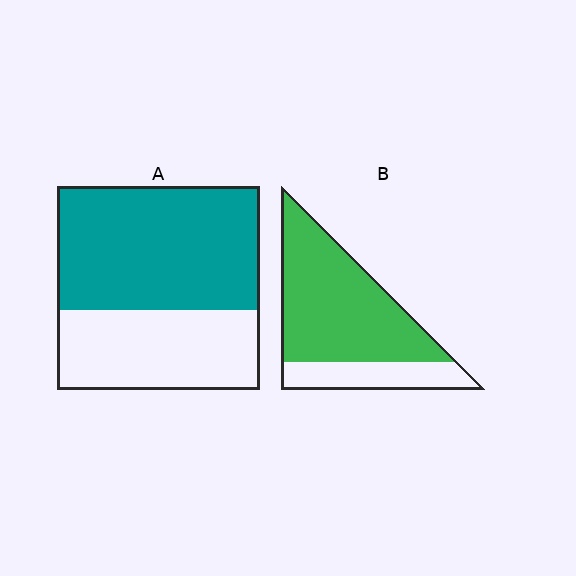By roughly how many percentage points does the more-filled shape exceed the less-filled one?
By roughly 15 percentage points (B over A).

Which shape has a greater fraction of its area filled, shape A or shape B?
Shape B.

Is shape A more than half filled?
Yes.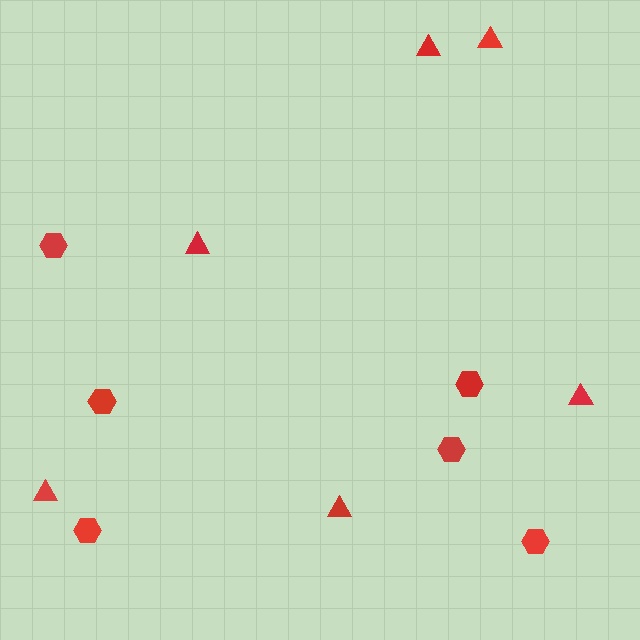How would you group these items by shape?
There are 2 groups: one group of triangles (6) and one group of hexagons (6).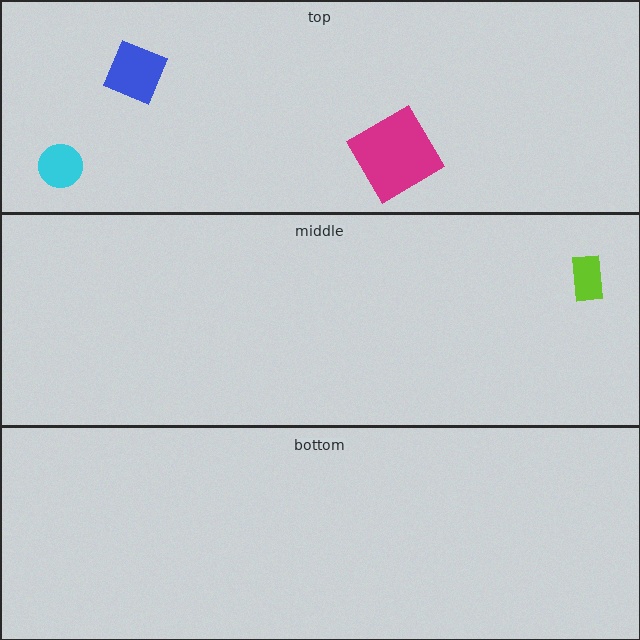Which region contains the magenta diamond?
The top region.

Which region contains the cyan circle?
The top region.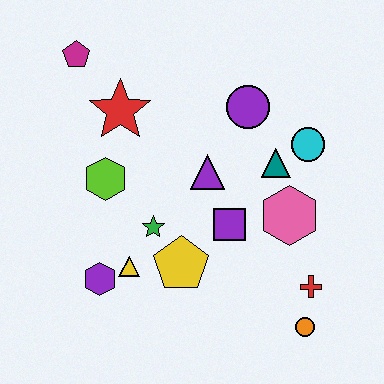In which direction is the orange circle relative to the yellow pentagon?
The orange circle is to the right of the yellow pentagon.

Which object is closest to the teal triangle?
The cyan circle is closest to the teal triangle.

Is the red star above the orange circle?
Yes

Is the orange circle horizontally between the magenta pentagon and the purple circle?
No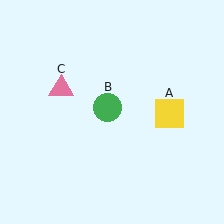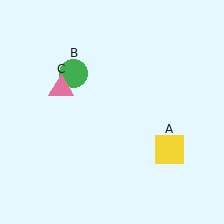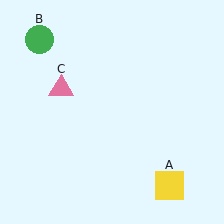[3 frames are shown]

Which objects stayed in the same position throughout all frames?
Pink triangle (object C) remained stationary.